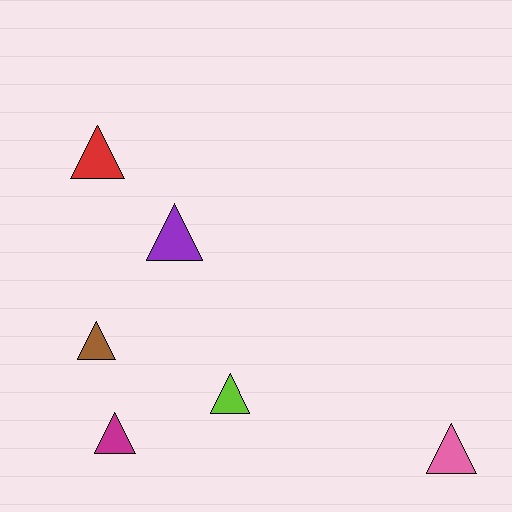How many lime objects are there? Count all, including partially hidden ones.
There is 1 lime object.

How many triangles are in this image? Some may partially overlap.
There are 6 triangles.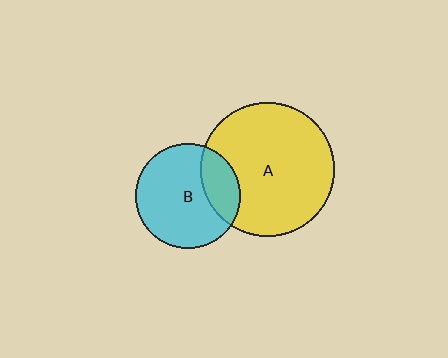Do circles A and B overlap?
Yes.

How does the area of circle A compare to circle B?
Approximately 1.6 times.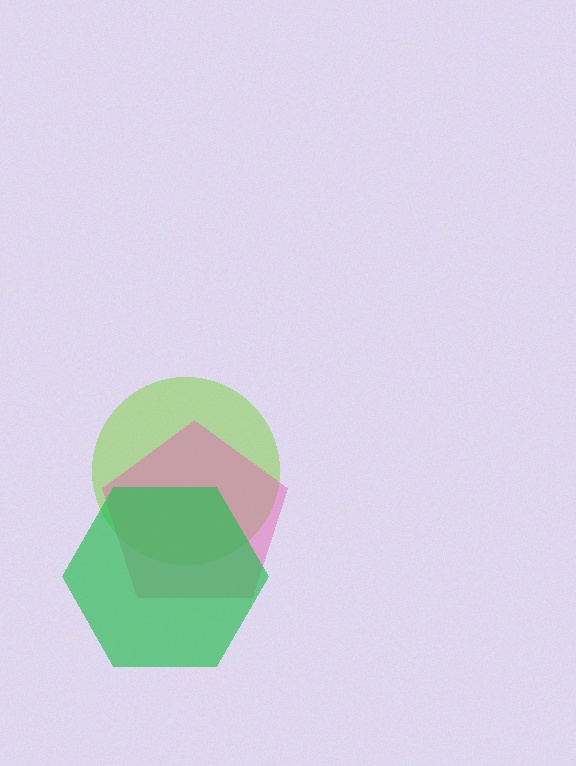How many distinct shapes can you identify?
There are 3 distinct shapes: a lime circle, a pink pentagon, a green hexagon.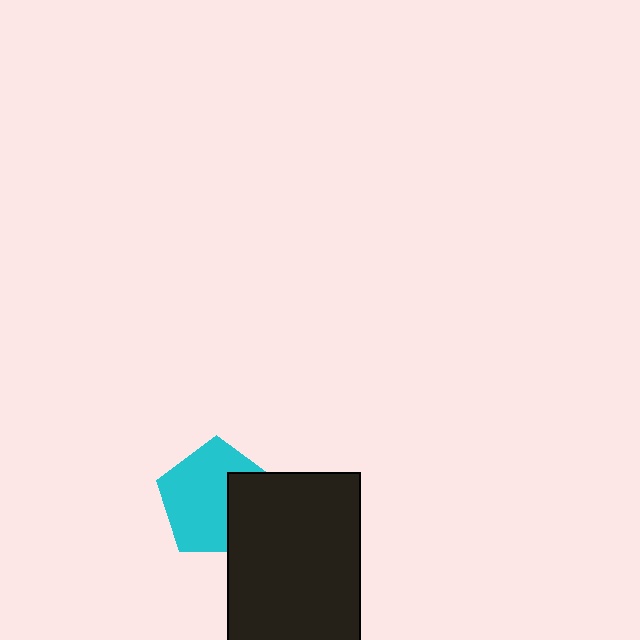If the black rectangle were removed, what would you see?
You would see the complete cyan pentagon.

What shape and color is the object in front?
The object in front is a black rectangle.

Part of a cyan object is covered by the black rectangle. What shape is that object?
It is a pentagon.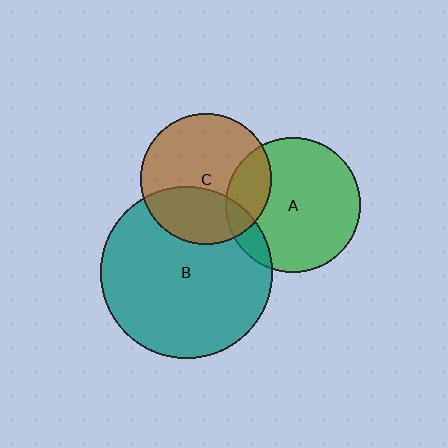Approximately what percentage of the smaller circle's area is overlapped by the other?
Approximately 20%.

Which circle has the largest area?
Circle B (teal).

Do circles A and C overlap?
Yes.